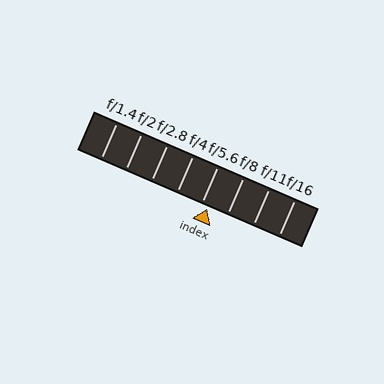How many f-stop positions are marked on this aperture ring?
There are 8 f-stop positions marked.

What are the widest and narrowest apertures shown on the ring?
The widest aperture shown is f/1.4 and the narrowest is f/16.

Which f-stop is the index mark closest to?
The index mark is closest to f/5.6.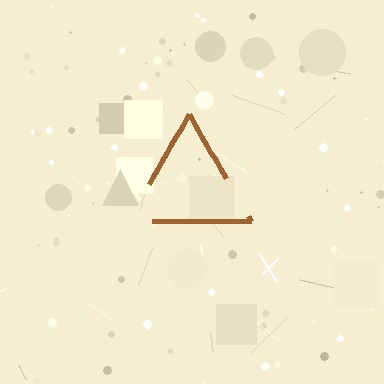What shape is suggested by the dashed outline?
The dashed outline suggests a triangle.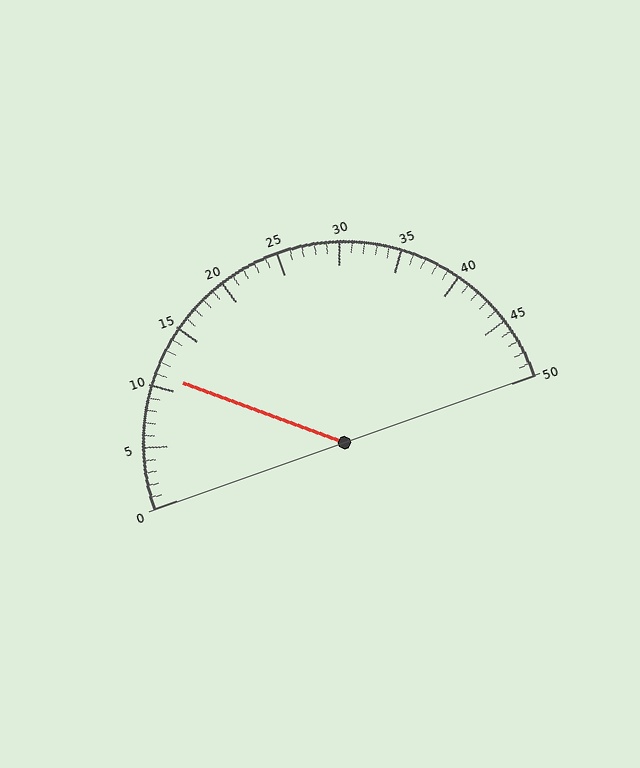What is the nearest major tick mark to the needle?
The nearest major tick mark is 10.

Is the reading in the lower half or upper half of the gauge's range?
The reading is in the lower half of the range (0 to 50).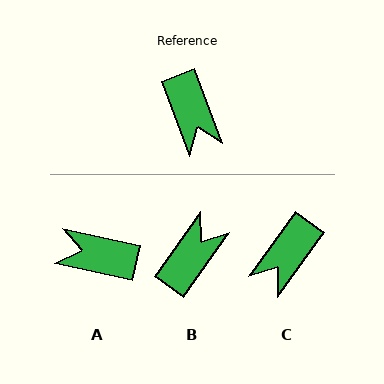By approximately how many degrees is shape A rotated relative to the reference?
Approximately 124 degrees clockwise.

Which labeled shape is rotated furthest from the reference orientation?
A, about 124 degrees away.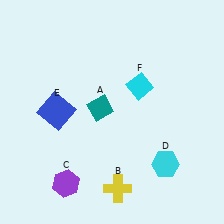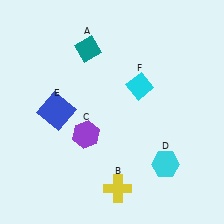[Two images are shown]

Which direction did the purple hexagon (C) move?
The purple hexagon (C) moved up.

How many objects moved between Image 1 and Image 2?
2 objects moved between the two images.